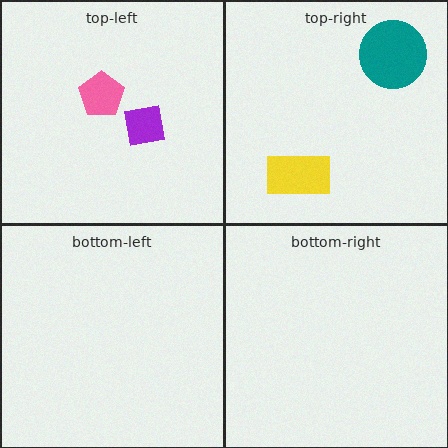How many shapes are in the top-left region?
2.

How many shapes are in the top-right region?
2.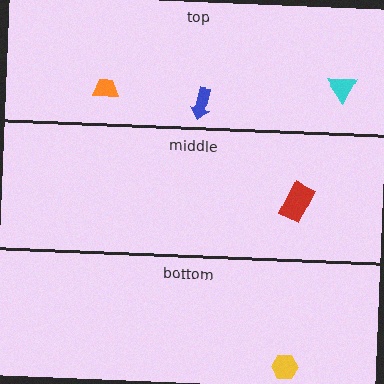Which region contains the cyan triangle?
The top region.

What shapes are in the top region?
The cyan triangle, the blue arrow, the orange trapezoid.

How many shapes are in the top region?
3.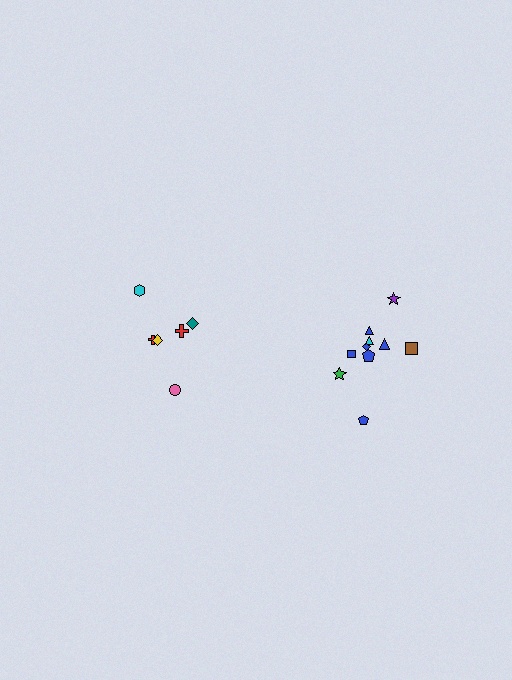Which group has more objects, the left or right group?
The right group.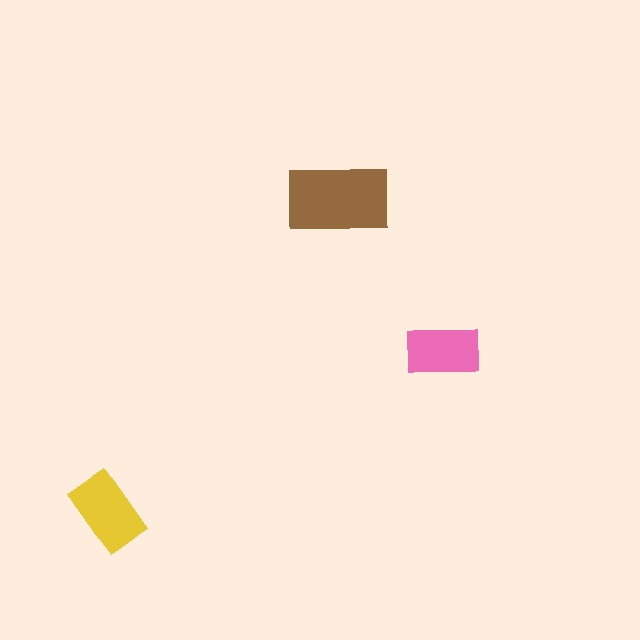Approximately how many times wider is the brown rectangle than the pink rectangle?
About 1.5 times wider.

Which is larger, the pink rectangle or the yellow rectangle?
The yellow one.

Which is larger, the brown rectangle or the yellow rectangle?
The brown one.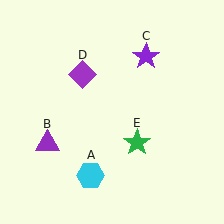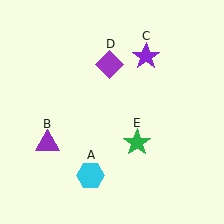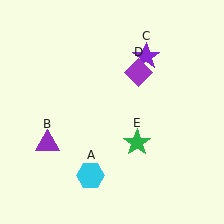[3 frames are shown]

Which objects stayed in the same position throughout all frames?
Cyan hexagon (object A) and purple triangle (object B) and purple star (object C) and green star (object E) remained stationary.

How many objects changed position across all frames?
1 object changed position: purple diamond (object D).